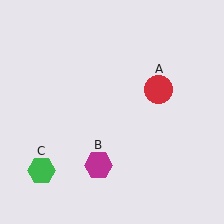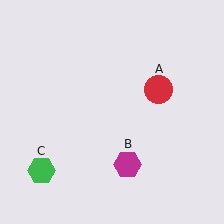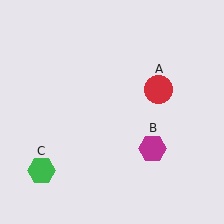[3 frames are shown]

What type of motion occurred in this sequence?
The magenta hexagon (object B) rotated counterclockwise around the center of the scene.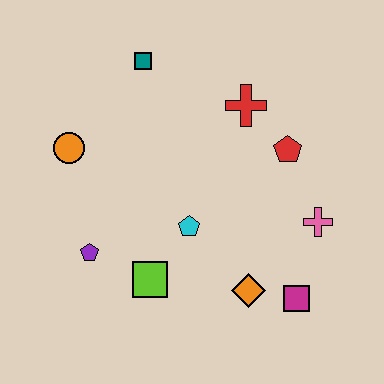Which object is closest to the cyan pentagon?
The lime square is closest to the cyan pentagon.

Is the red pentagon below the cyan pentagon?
No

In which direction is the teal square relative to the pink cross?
The teal square is to the left of the pink cross.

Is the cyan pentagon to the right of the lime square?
Yes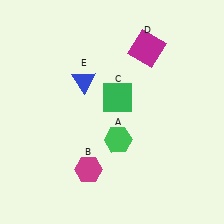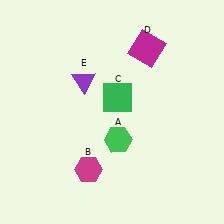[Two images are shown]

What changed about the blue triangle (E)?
In Image 1, E is blue. In Image 2, it changed to purple.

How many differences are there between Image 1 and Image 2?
There is 1 difference between the two images.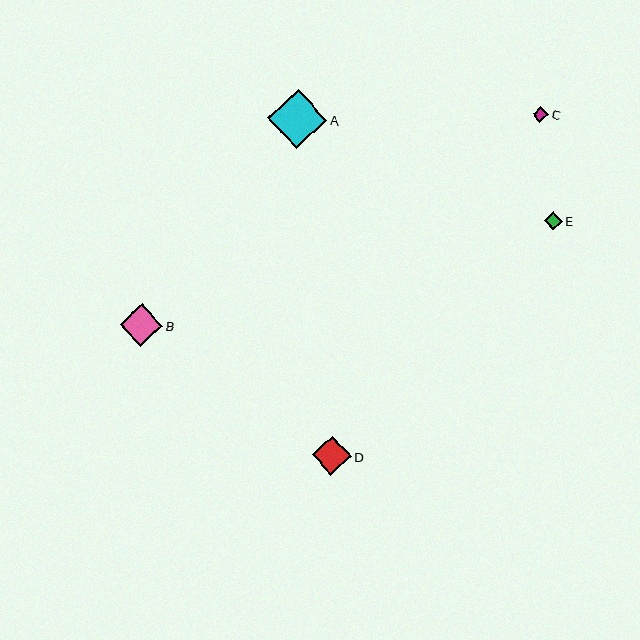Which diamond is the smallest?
Diamond C is the smallest with a size of approximately 16 pixels.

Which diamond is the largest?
Diamond A is the largest with a size of approximately 59 pixels.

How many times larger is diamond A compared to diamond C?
Diamond A is approximately 3.7 times the size of diamond C.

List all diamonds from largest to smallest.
From largest to smallest: A, B, D, E, C.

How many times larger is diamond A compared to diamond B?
Diamond A is approximately 1.4 times the size of diamond B.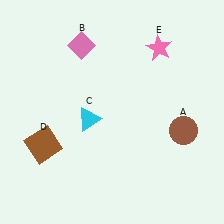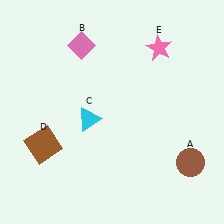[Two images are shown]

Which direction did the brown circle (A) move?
The brown circle (A) moved down.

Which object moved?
The brown circle (A) moved down.